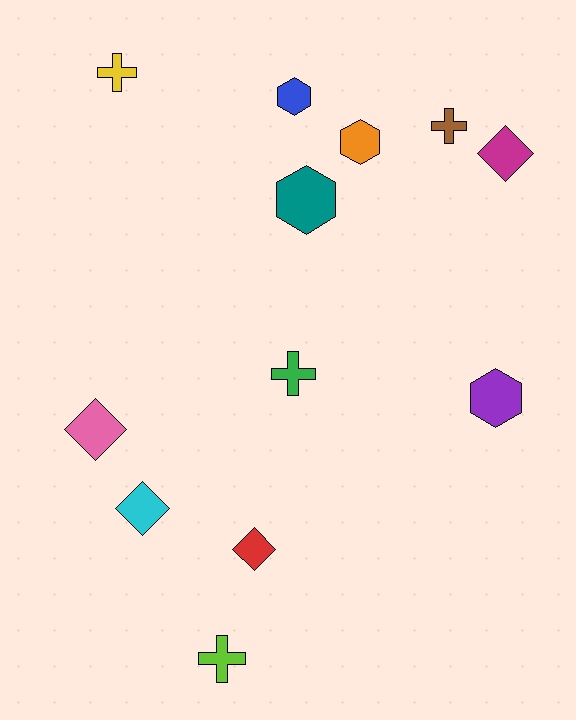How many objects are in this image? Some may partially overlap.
There are 12 objects.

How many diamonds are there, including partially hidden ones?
There are 4 diamonds.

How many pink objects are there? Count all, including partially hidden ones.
There is 1 pink object.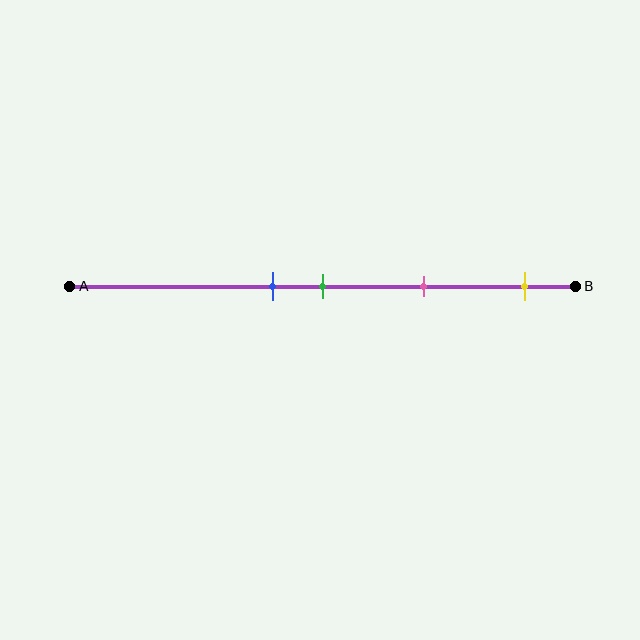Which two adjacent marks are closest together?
The blue and green marks are the closest adjacent pair.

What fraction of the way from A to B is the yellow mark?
The yellow mark is approximately 90% (0.9) of the way from A to B.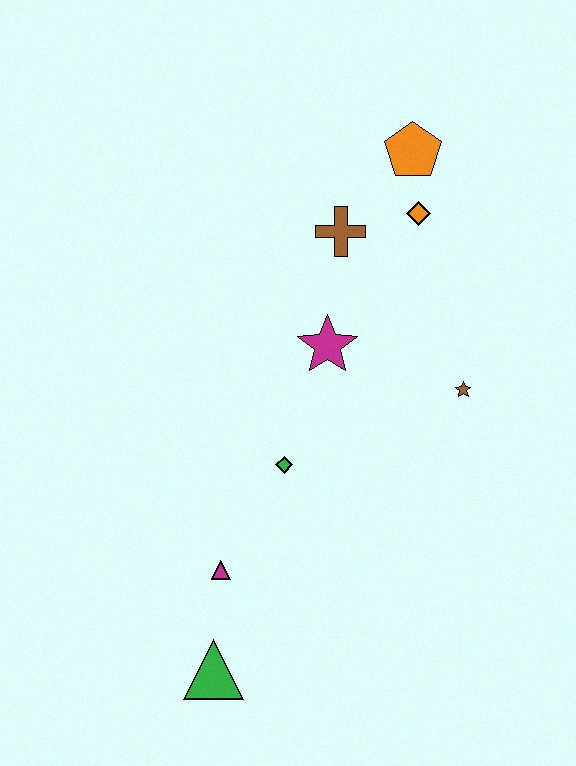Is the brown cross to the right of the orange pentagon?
No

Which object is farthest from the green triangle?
The orange pentagon is farthest from the green triangle.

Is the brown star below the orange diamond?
Yes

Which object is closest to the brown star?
The magenta star is closest to the brown star.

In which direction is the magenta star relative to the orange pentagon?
The magenta star is below the orange pentagon.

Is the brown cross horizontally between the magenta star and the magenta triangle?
No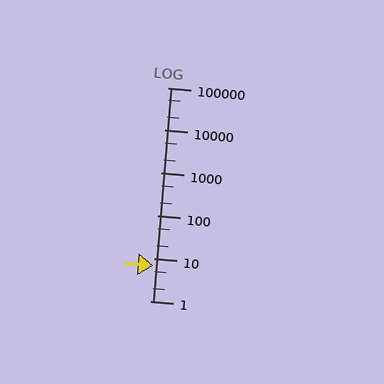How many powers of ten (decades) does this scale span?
The scale spans 5 decades, from 1 to 100000.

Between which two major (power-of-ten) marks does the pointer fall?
The pointer is between 1 and 10.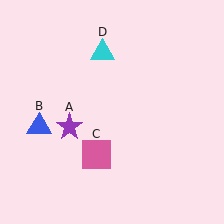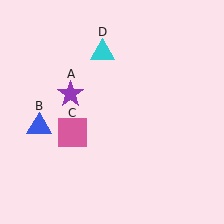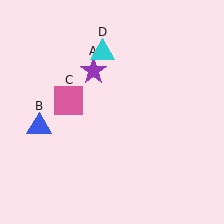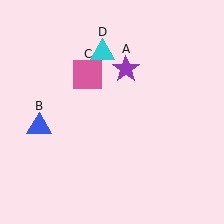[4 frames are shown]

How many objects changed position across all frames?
2 objects changed position: purple star (object A), pink square (object C).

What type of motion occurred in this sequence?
The purple star (object A), pink square (object C) rotated clockwise around the center of the scene.